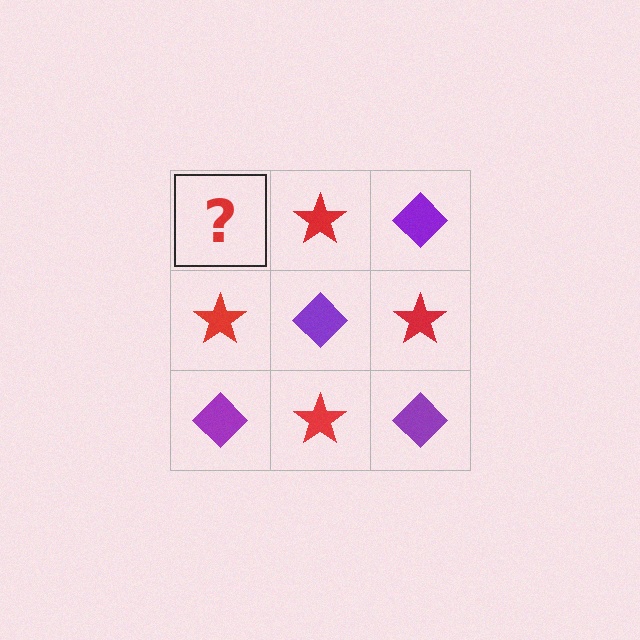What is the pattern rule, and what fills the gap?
The rule is that it alternates purple diamond and red star in a checkerboard pattern. The gap should be filled with a purple diamond.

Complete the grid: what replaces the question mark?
The question mark should be replaced with a purple diamond.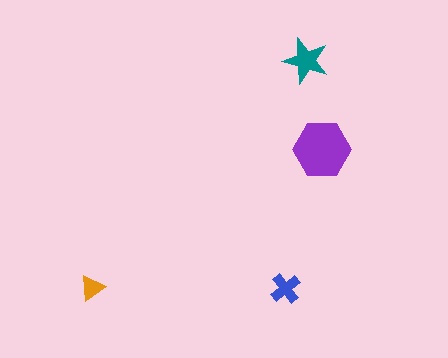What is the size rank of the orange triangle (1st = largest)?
4th.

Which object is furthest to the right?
The purple hexagon is rightmost.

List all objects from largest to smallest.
The purple hexagon, the teal star, the blue cross, the orange triangle.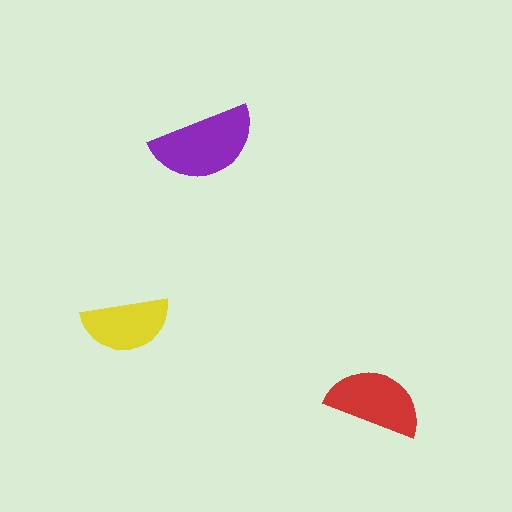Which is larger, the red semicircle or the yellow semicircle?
The red one.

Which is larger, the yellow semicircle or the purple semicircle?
The purple one.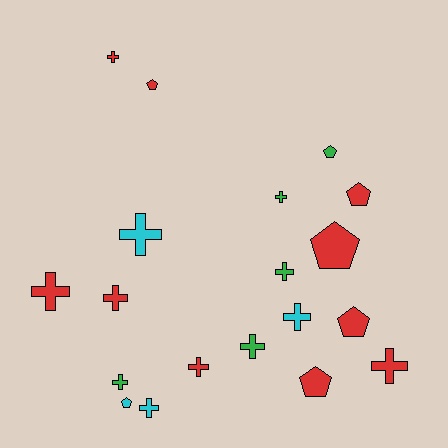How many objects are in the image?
There are 19 objects.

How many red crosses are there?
There are 5 red crosses.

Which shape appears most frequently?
Cross, with 12 objects.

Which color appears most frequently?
Red, with 10 objects.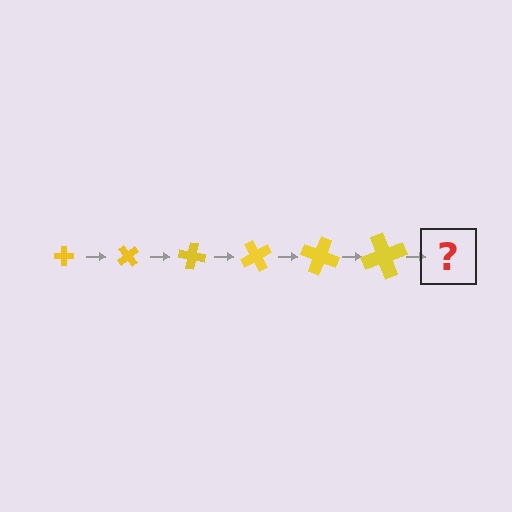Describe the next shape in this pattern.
It should be a cross, larger than the previous one and rotated 300 degrees from the start.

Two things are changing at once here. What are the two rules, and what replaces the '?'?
The two rules are that the cross grows larger each step and it rotates 50 degrees each step. The '?' should be a cross, larger than the previous one and rotated 300 degrees from the start.